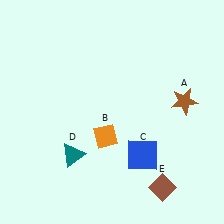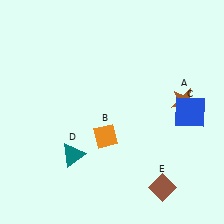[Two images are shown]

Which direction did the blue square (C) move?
The blue square (C) moved right.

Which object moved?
The blue square (C) moved right.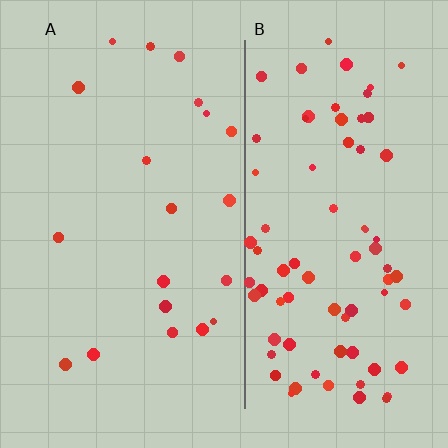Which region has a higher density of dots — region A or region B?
B (the right).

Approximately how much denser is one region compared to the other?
Approximately 4.0× — region B over region A.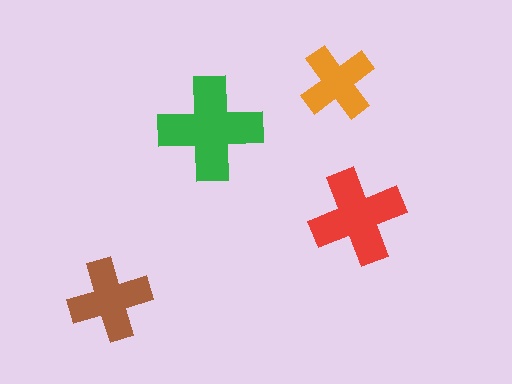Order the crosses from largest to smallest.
the green one, the red one, the brown one, the orange one.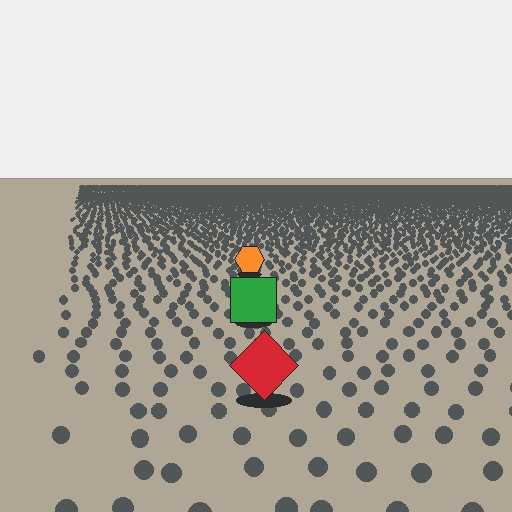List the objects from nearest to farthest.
From nearest to farthest: the red diamond, the green square, the orange hexagon.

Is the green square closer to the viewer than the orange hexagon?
Yes. The green square is closer — you can tell from the texture gradient: the ground texture is coarser near it.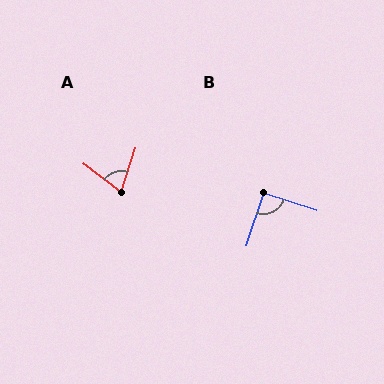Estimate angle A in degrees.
Approximately 70 degrees.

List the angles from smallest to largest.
A (70°), B (90°).